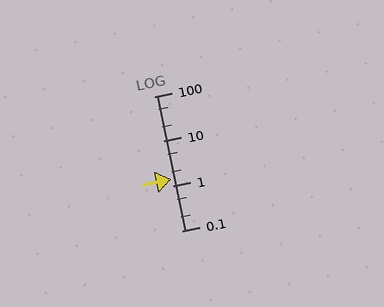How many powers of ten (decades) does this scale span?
The scale spans 3 decades, from 0.1 to 100.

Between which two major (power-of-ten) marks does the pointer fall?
The pointer is between 1 and 10.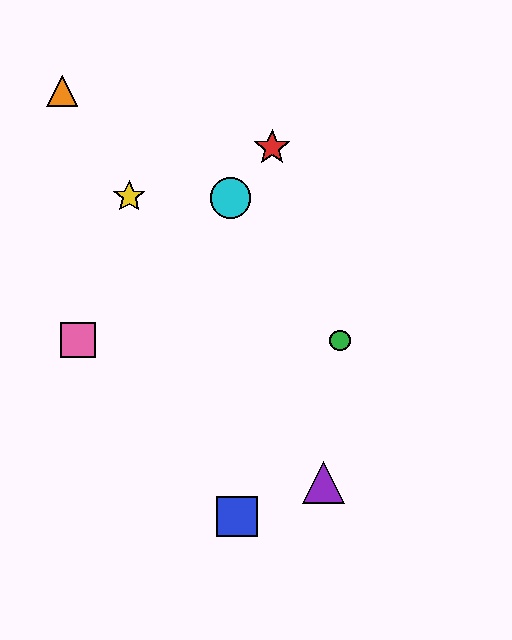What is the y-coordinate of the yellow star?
The yellow star is at y≈197.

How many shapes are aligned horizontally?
2 shapes (the green circle, the pink square) are aligned horizontally.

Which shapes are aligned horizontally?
The green circle, the pink square are aligned horizontally.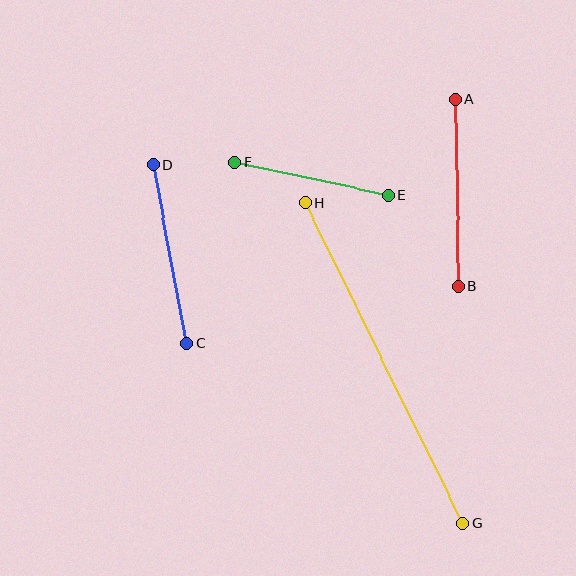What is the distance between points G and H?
The distance is approximately 357 pixels.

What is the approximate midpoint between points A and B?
The midpoint is at approximately (457, 193) pixels.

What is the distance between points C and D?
The distance is approximately 182 pixels.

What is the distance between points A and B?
The distance is approximately 187 pixels.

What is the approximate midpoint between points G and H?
The midpoint is at approximately (384, 363) pixels.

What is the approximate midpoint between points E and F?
The midpoint is at approximately (311, 178) pixels.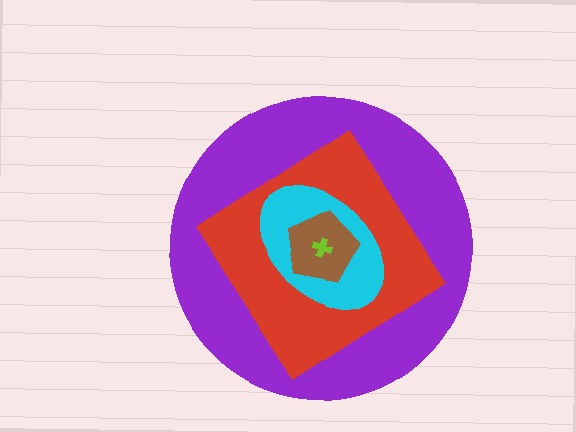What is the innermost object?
The lime cross.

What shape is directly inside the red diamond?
The cyan ellipse.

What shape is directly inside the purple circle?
The red diamond.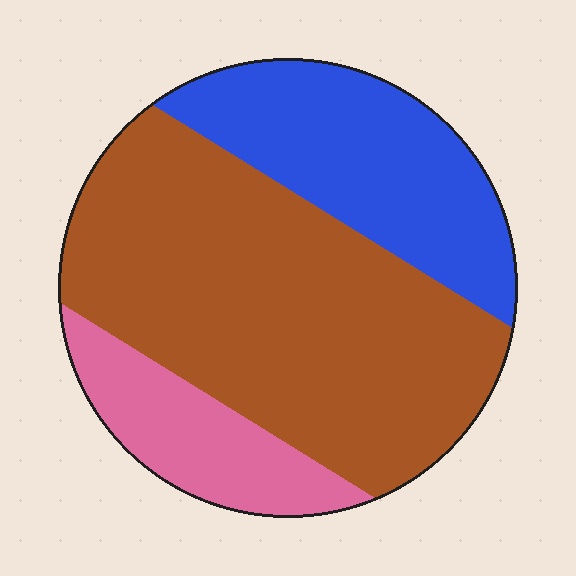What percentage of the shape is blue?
Blue covers 27% of the shape.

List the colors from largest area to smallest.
From largest to smallest: brown, blue, pink.